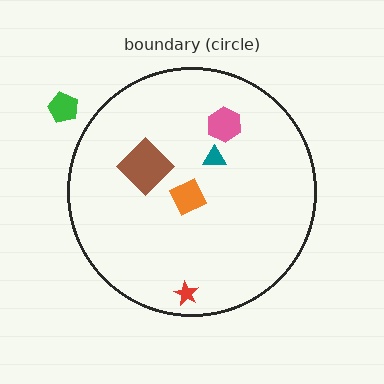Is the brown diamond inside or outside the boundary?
Inside.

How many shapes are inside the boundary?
5 inside, 1 outside.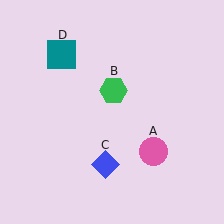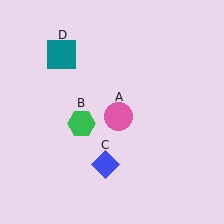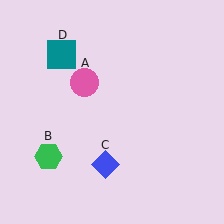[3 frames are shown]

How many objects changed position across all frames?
2 objects changed position: pink circle (object A), green hexagon (object B).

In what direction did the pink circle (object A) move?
The pink circle (object A) moved up and to the left.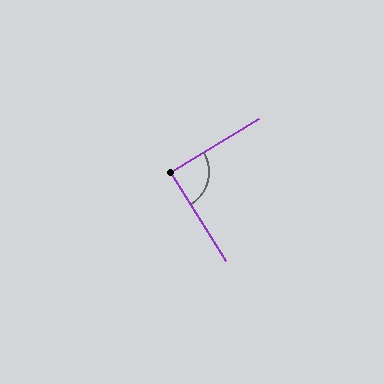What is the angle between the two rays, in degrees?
Approximately 89 degrees.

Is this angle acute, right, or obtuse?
It is approximately a right angle.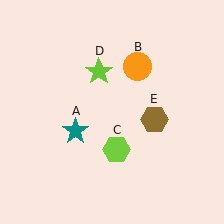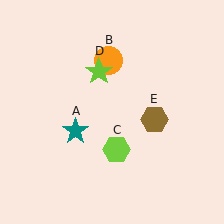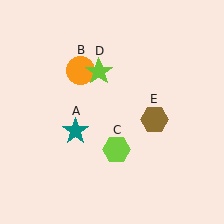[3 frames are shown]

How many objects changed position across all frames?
1 object changed position: orange circle (object B).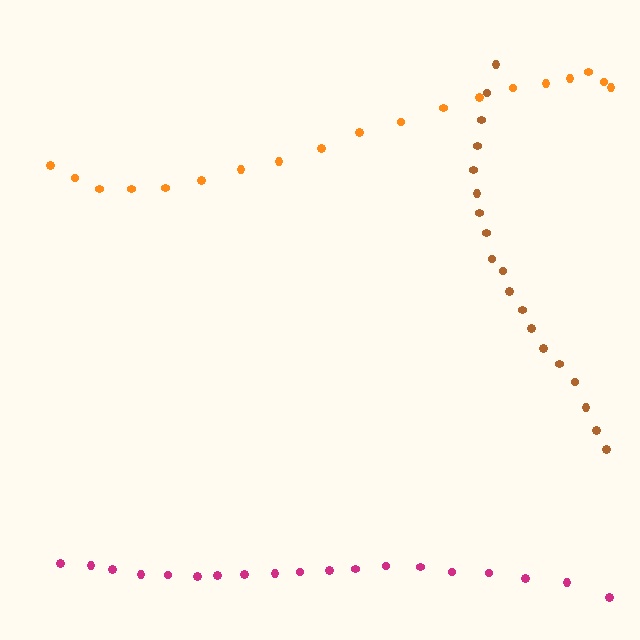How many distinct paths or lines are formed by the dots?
There are 3 distinct paths.